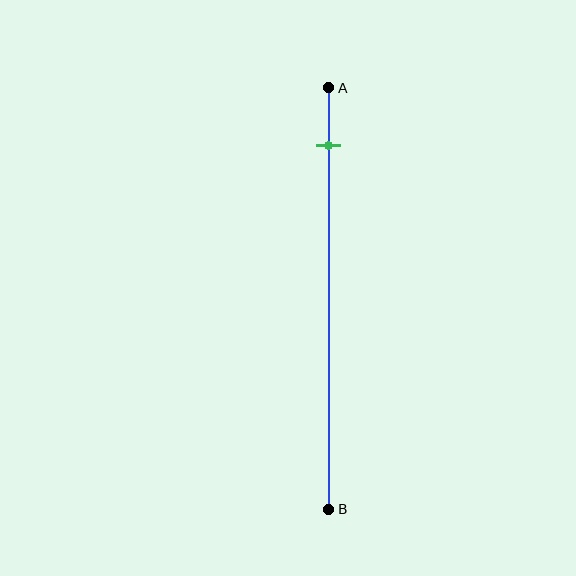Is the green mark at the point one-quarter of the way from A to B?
No, the mark is at about 15% from A, not at the 25% one-quarter point.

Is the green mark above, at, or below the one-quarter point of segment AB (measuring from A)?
The green mark is above the one-quarter point of segment AB.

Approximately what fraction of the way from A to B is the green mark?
The green mark is approximately 15% of the way from A to B.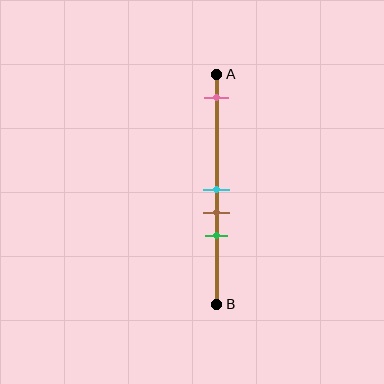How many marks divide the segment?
There are 4 marks dividing the segment.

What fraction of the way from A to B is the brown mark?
The brown mark is approximately 60% (0.6) of the way from A to B.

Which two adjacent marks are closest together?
The cyan and brown marks are the closest adjacent pair.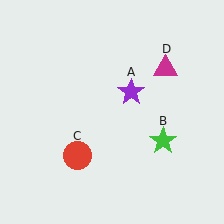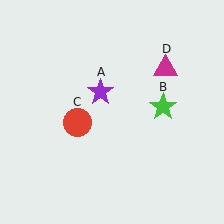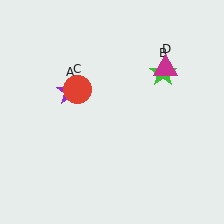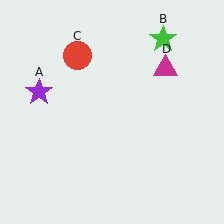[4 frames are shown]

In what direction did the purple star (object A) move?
The purple star (object A) moved left.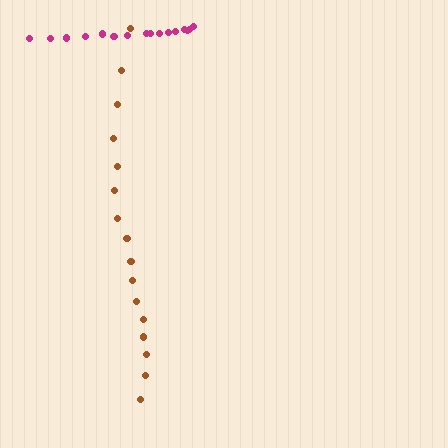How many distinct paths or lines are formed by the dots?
There are 2 distinct paths.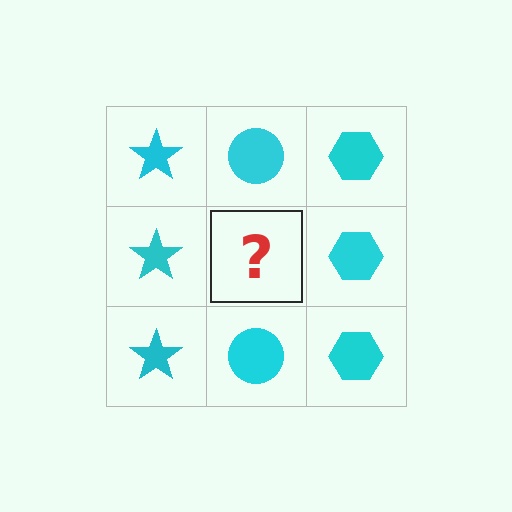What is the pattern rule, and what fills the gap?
The rule is that each column has a consistent shape. The gap should be filled with a cyan circle.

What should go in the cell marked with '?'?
The missing cell should contain a cyan circle.